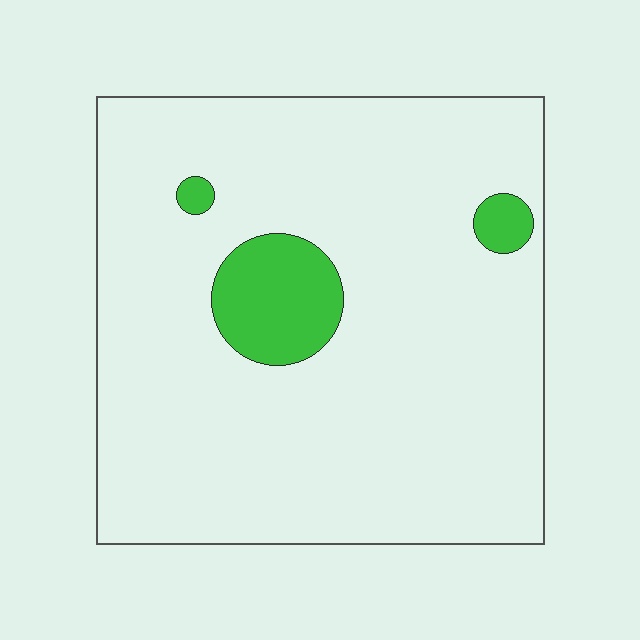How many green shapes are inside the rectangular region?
3.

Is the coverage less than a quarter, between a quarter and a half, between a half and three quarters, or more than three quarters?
Less than a quarter.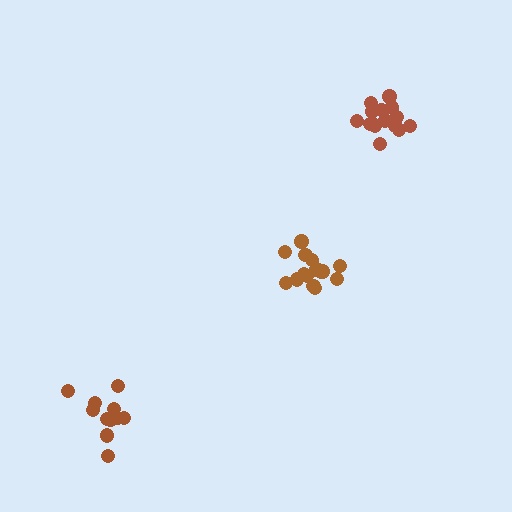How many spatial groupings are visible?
There are 3 spatial groupings.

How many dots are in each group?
Group 1: 15 dots, Group 2: 11 dots, Group 3: 14 dots (40 total).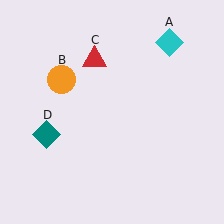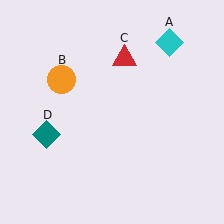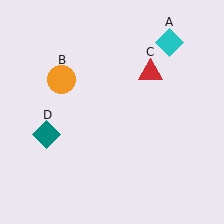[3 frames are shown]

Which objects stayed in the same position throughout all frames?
Cyan diamond (object A) and orange circle (object B) and teal diamond (object D) remained stationary.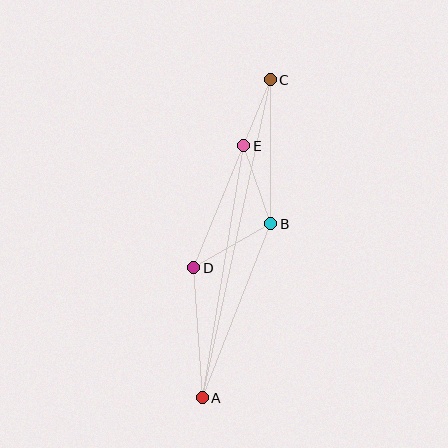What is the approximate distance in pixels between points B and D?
The distance between B and D is approximately 89 pixels.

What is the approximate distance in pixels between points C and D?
The distance between C and D is approximately 203 pixels.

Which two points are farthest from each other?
Points A and C are farthest from each other.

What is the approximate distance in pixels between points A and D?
The distance between A and D is approximately 130 pixels.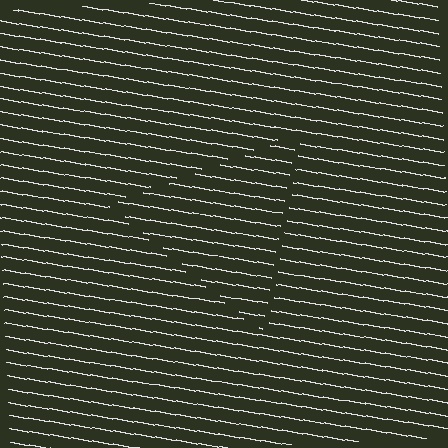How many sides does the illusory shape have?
3 sides — the line-ends trace a triangle.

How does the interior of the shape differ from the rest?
The interior of the shape contains the same grating, shifted by half a period — the contour is defined by the phase discontinuity where line-ends from the inner and outer gratings abut.